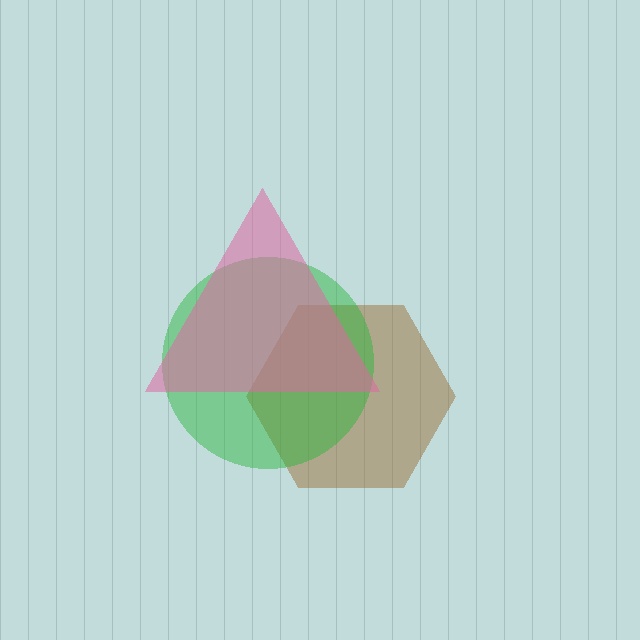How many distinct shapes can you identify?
There are 3 distinct shapes: a brown hexagon, a green circle, a pink triangle.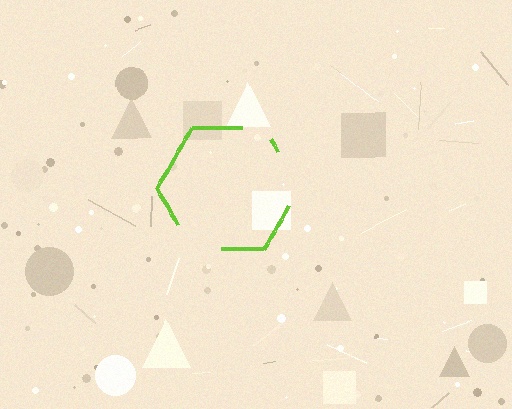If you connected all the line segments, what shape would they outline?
They would outline a hexagon.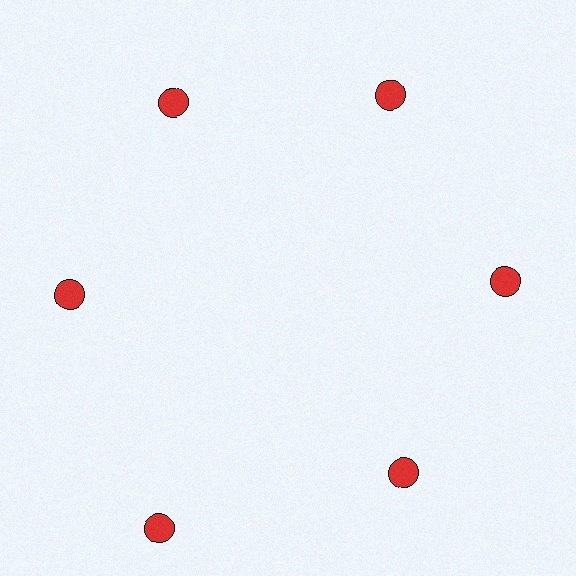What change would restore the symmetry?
The symmetry would be restored by moving it inward, back onto the ring so that all 6 circles sit at equal angles and equal distance from the center.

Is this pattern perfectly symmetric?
No. The 6 red circles are arranged in a ring, but one element near the 7 o'clock position is pushed outward from the center, breaking the 6-fold rotational symmetry.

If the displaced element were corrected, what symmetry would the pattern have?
It would have 6-fold rotational symmetry — the pattern would map onto itself every 60 degrees.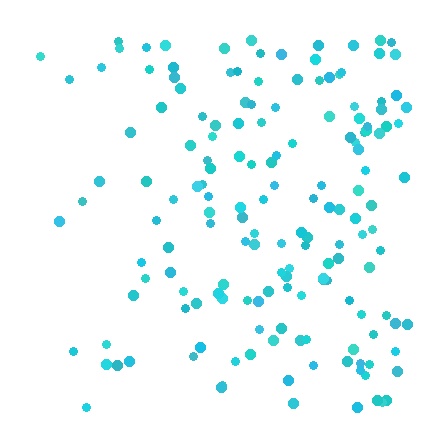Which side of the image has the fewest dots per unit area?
The left.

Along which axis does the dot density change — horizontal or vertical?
Horizontal.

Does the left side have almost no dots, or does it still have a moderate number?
Still a moderate number, just noticeably fewer than the right.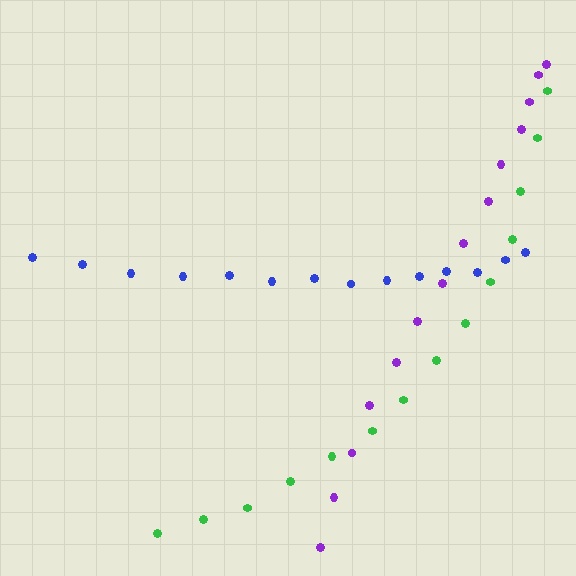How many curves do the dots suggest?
There are 3 distinct paths.